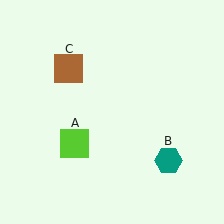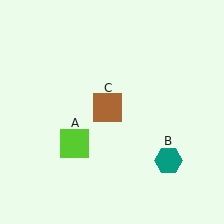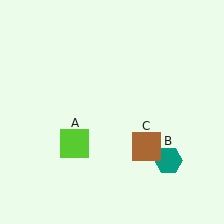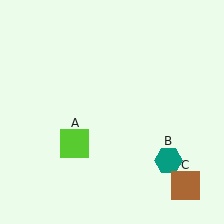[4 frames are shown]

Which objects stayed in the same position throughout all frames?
Lime square (object A) and teal hexagon (object B) remained stationary.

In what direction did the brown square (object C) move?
The brown square (object C) moved down and to the right.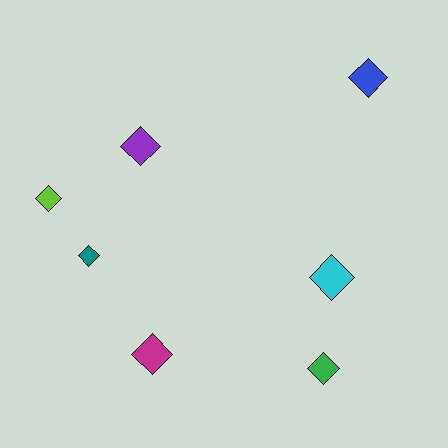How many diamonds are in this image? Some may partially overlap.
There are 7 diamonds.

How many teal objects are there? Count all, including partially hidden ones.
There is 1 teal object.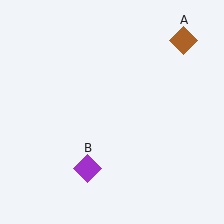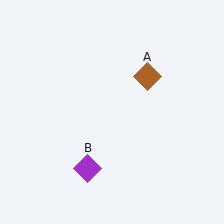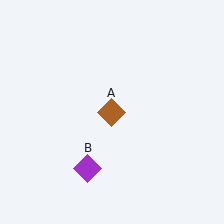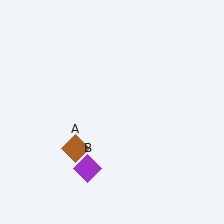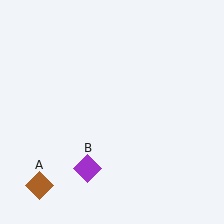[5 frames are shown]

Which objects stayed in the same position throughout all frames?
Purple diamond (object B) remained stationary.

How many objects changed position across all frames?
1 object changed position: brown diamond (object A).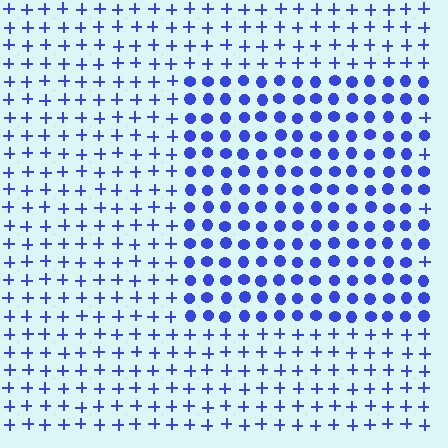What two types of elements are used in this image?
The image uses circles inside the rectangle region and plus signs outside it.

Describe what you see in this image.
The image is filled with small blue elements arranged in a uniform grid. A rectangle-shaped region contains circles, while the surrounding area contains plus signs. The boundary is defined purely by the change in element shape.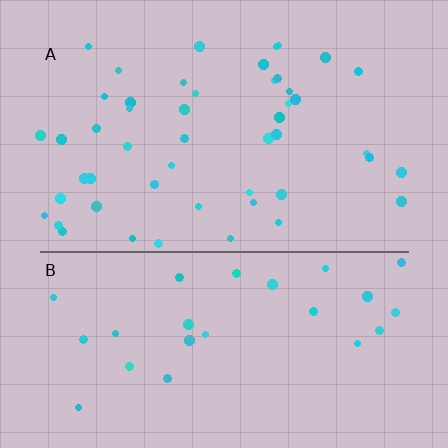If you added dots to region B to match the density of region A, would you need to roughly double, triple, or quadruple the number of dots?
Approximately double.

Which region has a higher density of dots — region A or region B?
A (the top).